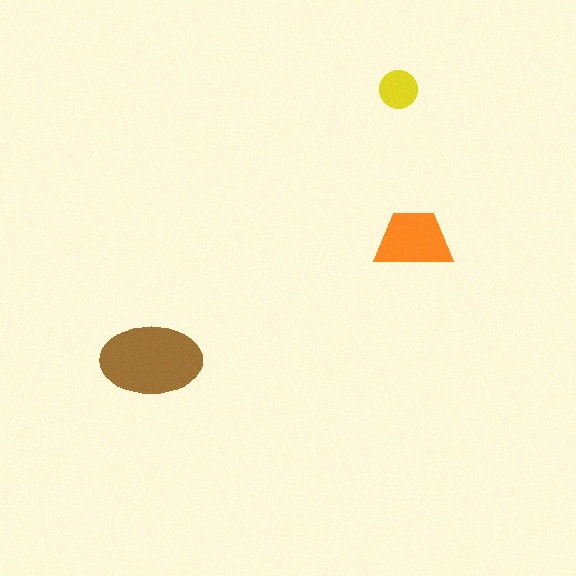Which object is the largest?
The brown ellipse.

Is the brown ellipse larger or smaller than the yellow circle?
Larger.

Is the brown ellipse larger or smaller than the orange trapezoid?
Larger.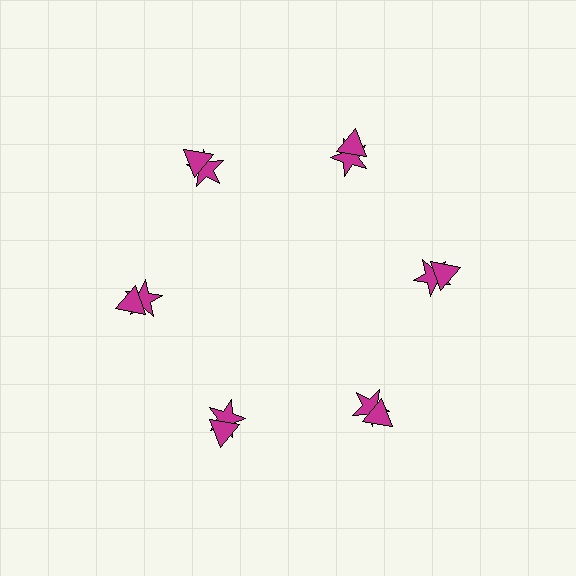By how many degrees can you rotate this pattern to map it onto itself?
The pattern maps onto itself every 60 degrees of rotation.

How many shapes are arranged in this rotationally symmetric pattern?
There are 12 shapes, arranged in 6 groups of 2.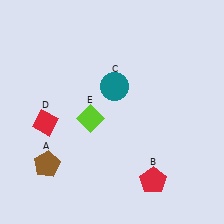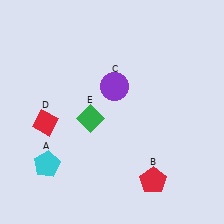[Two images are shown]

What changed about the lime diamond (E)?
In Image 1, E is lime. In Image 2, it changed to green.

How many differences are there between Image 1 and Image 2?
There are 3 differences between the two images.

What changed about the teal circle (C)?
In Image 1, C is teal. In Image 2, it changed to purple.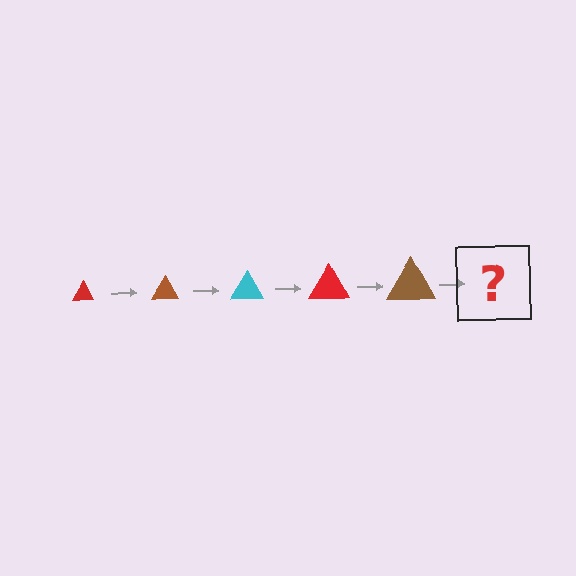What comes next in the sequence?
The next element should be a cyan triangle, larger than the previous one.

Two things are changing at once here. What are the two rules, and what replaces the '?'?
The two rules are that the triangle grows larger each step and the color cycles through red, brown, and cyan. The '?' should be a cyan triangle, larger than the previous one.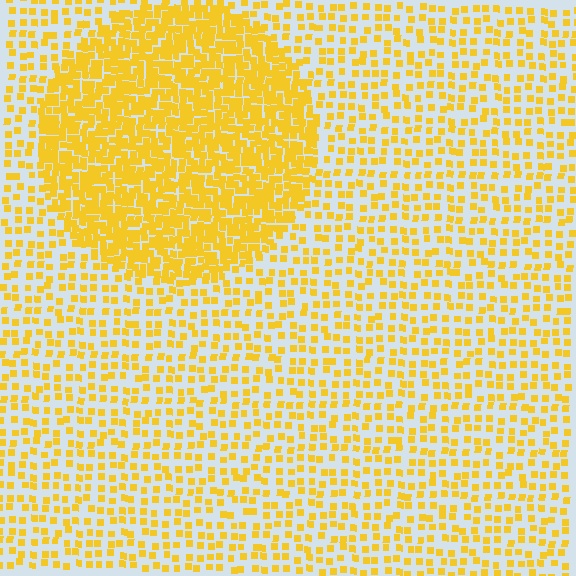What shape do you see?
I see a circle.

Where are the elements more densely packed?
The elements are more densely packed inside the circle boundary.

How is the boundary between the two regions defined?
The boundary is defined by a change in element density (approximately 2.5x ratio). All elements are the same color, size, and shape.